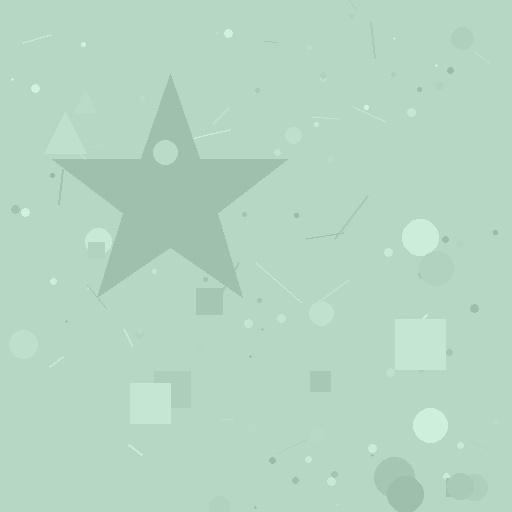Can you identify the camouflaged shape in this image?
The camouflaged shape is a star.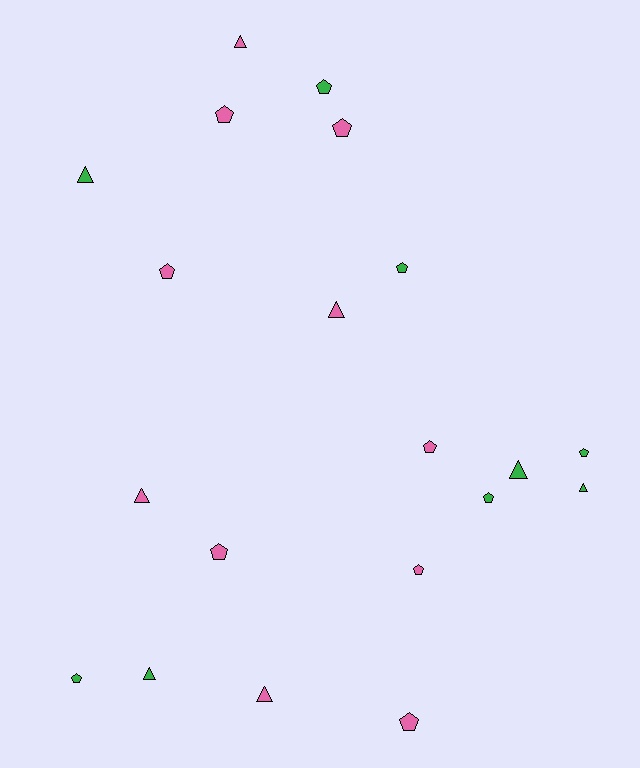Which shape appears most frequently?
Pentagon, with 12 objects.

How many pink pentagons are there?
There are 7 pink pentagons.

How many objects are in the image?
There are 20 objects.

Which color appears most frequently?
Pink, with 11 objects.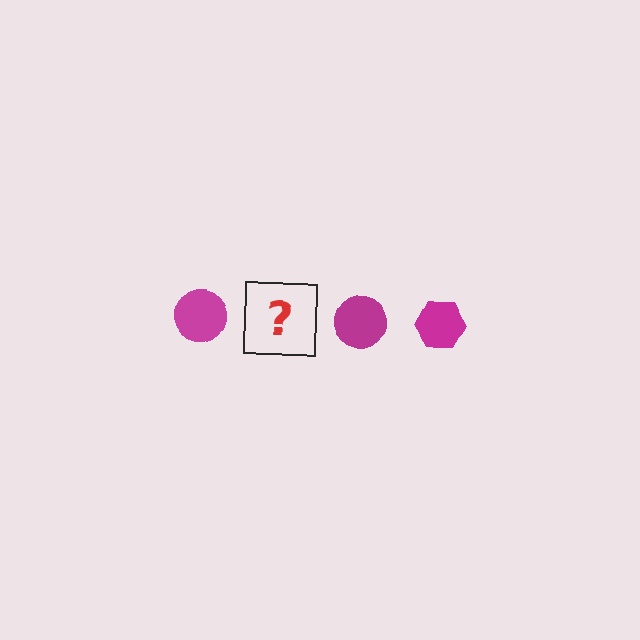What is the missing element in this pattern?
The missing element is a magenta hexagon.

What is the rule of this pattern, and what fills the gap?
The rule is that the pattern cycles through circle, hexagon shapes in magenta. The gap should be filled with a magenta hexagon.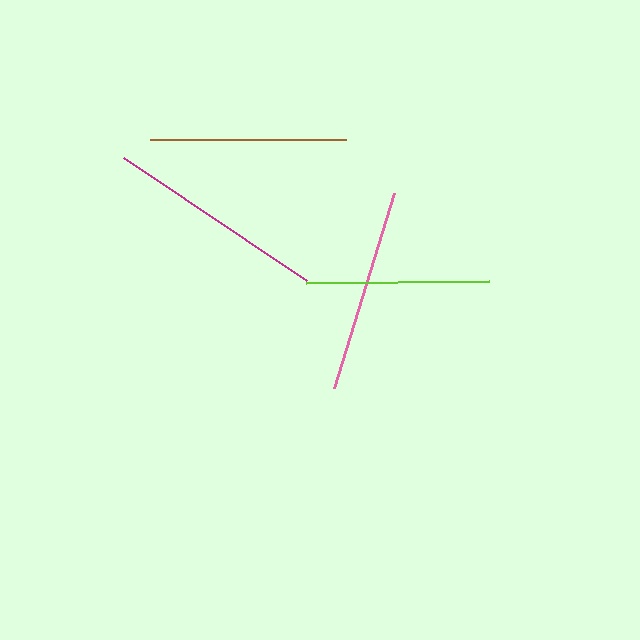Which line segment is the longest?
The magenta line is the longest at approximately 221 pixels.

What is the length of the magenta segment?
The magenta segment is approximately 221 pixels long.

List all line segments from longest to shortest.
From longest to shortest: magenta, pink, brown, lime.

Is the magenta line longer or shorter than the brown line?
The magenta line is longer than the brown line.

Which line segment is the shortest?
The lime line is the shortest at approximately 183 pixels.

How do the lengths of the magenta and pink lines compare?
The magenta and pink lines are approximately the same length.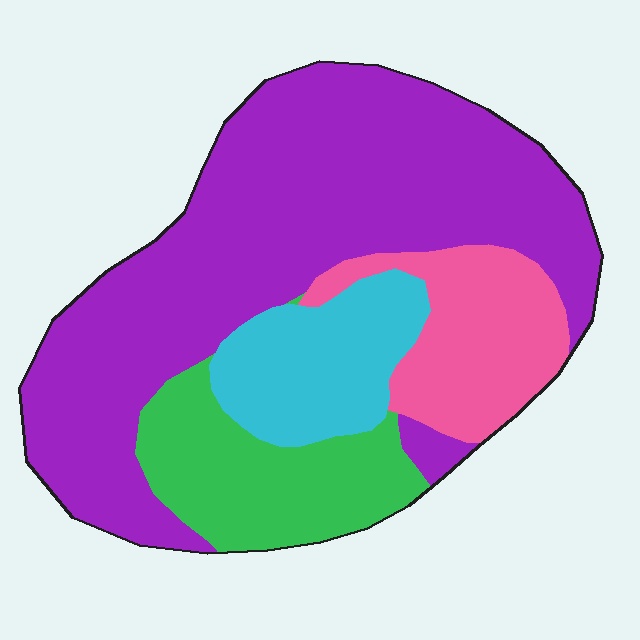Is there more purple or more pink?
Purple.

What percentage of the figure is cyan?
Cyan covers 13% of the figure.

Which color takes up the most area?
Purple, at roughly 55%.